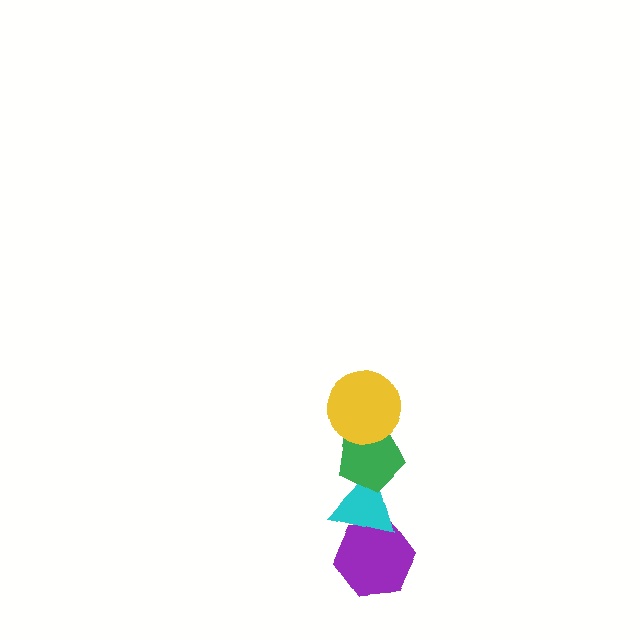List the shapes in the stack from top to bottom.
From top to bottom: the yellow circle, the green pentagon, the cyan triangle, the purple hexagon.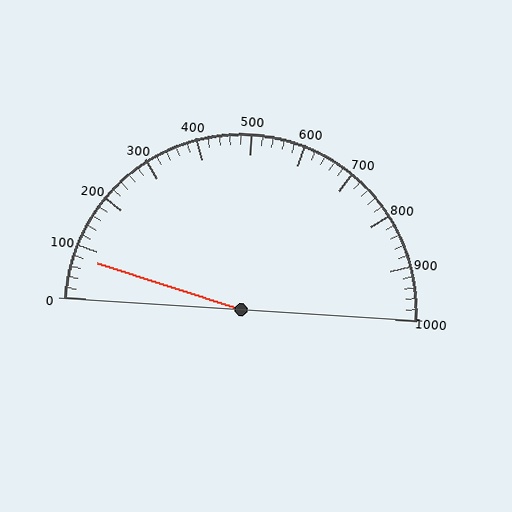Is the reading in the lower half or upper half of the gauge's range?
The reading is in the lower half of the range (0 to 1000).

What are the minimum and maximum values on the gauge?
The gauge ranges from 0 to 1000.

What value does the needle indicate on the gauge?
The needle indicates approximately 80.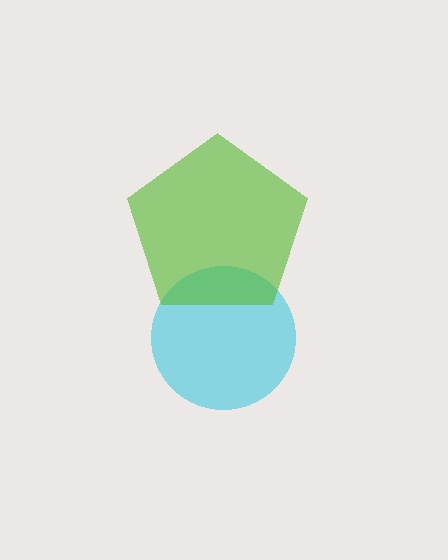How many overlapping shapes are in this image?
There are 2 overlapping shapes in the image.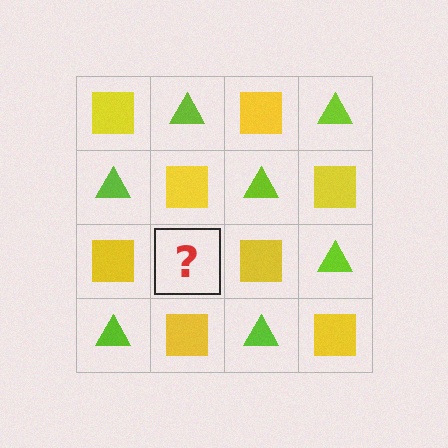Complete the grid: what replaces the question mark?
The question mark should be replaced with a lime triangle.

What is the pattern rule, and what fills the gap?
The rule is that it alternates yellow square and lime triangle in a checkerboard pattern. The gap should be filled with a lime triangle.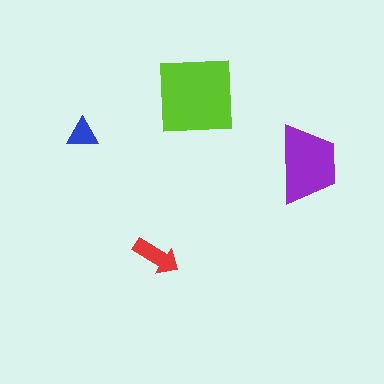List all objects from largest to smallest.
The lime square, the purple trapezoid, the red arrow, the blue triangle.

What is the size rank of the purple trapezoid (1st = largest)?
2nd.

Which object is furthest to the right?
The purple trapezoid is rightmost.